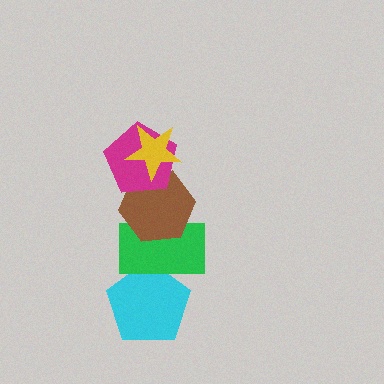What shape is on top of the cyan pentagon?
The green rectangle is on top of the cyan pentagon.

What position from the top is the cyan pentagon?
The cyan pentagon is 5th from the top.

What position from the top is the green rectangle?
The green rectangle is 4th from the top.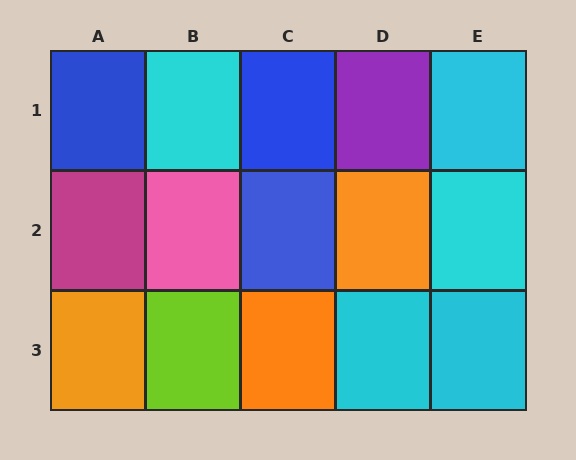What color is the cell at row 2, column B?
Pink.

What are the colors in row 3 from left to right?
Orange, lime, orange, cyan, cyan.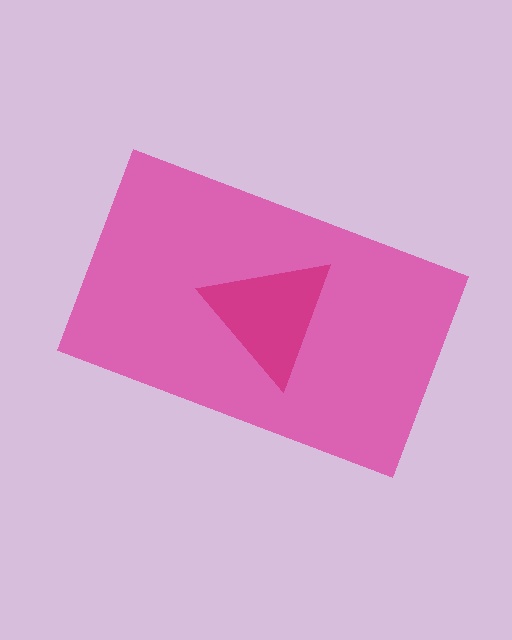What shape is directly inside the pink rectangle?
The magenta triangle.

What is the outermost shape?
The pink rectangle.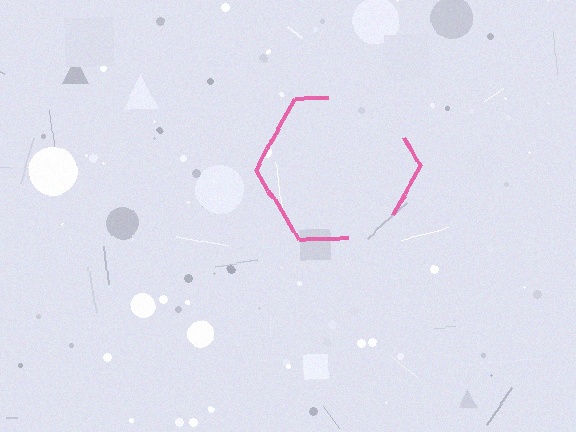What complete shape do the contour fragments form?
The contour fragments form a hexagon.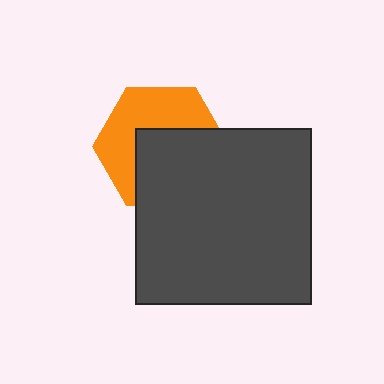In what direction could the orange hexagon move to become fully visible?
The orange hexagon could move up. That would shift it out from behind the dark gray square entirely.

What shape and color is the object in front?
The object in front is a dark gray square.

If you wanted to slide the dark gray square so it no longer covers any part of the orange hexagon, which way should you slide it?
Slide it down — that is the most direct way to separate the two shapes.